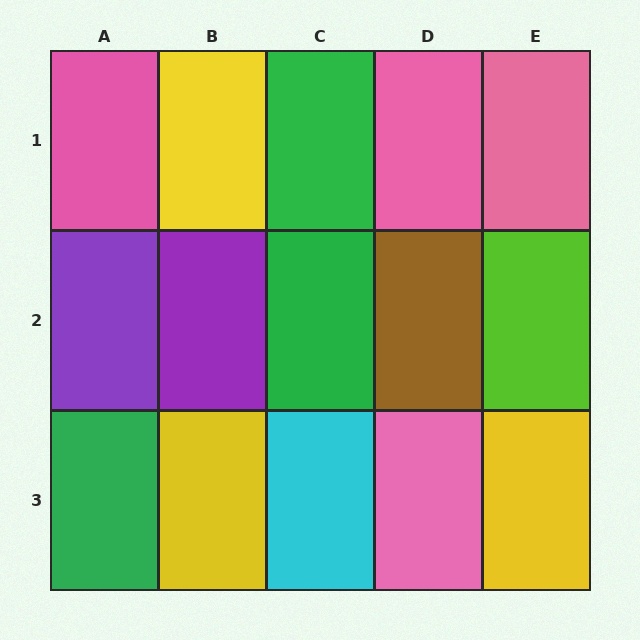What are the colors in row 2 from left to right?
Purple, purple, green, brown, lime.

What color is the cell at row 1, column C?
Green.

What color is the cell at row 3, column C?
Cyan.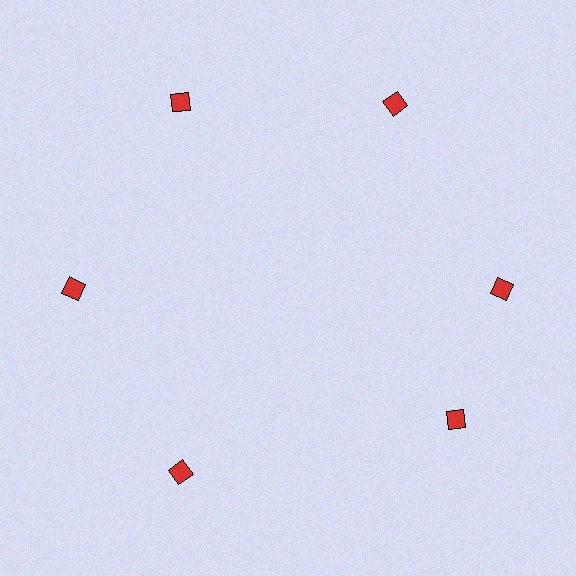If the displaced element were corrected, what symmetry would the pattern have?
It would have 6-fold rotational symmetry — the pattern would map onto itself every 60 degrees.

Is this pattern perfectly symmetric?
No. The 6 red diamonds are arranged in a ring, but one element near the 5 o'clock position is rotated out of alignment along the ring, breaking the 6-fold rotational symmetry.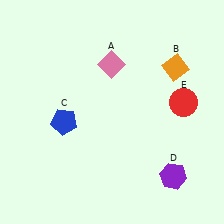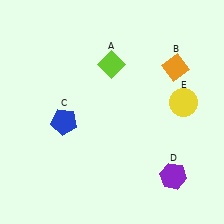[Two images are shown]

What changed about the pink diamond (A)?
In Image 1, A is pink. In Image 2, it changed to lime.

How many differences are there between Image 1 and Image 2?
There are 2 differences between the two images.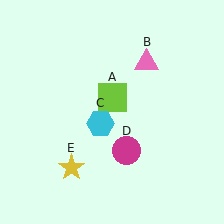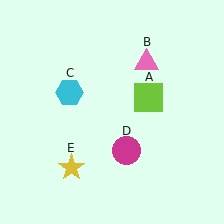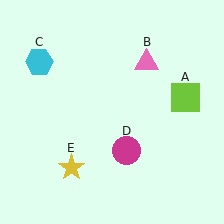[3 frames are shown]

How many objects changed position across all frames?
2 objects changed position: lime square (object A), cyan hexagon (object C).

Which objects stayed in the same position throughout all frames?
Pink triangle (object B) and magenta circle (object D) and yellow star (object E) remained stationary.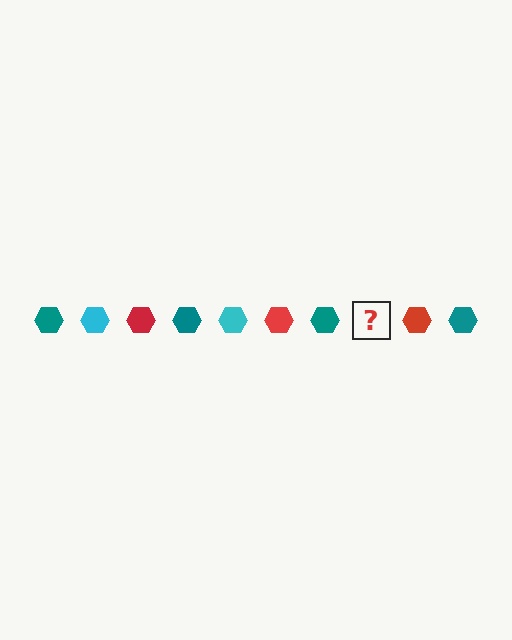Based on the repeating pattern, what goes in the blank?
The blank should be a cyan hexagon.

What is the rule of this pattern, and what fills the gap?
The rule is that the pattern cycles through teal, cyan, red hexagons. The gap should be filled with a cyan hexagon.